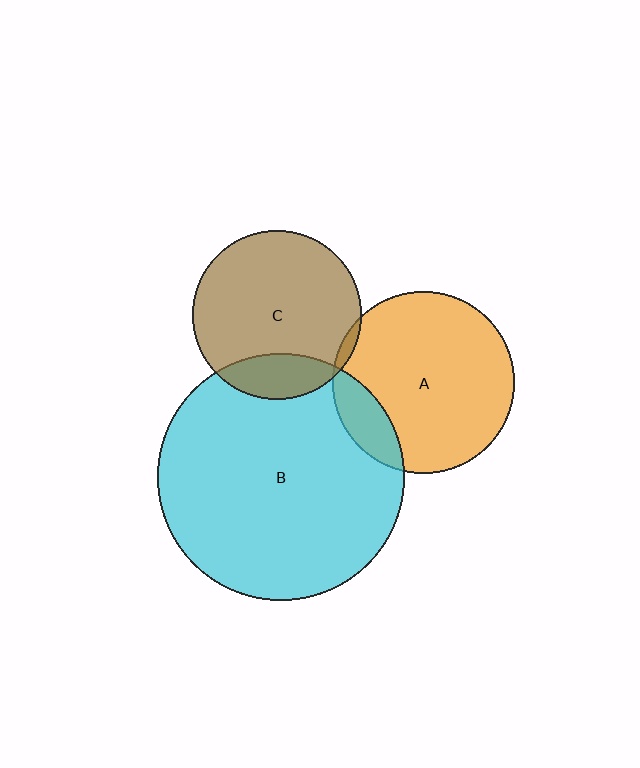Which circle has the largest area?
Circle B (cyan).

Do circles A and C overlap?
Yes.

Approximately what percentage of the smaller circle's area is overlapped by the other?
Approximately 5%.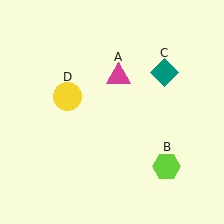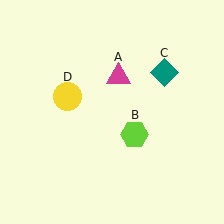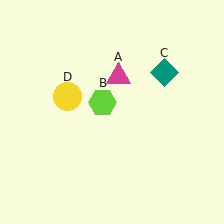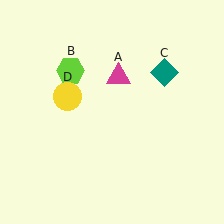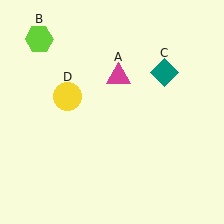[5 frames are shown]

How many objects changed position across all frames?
1 object changed position: lime hexagon (object B).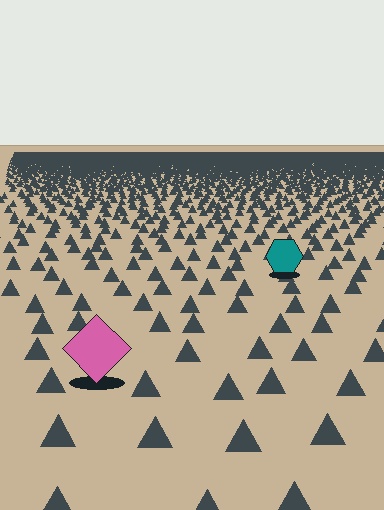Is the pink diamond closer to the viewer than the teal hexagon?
Yes. The pink diamond is closer — you can tell from the texture gradient: the ground texture is coarser near it.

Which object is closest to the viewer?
The pink diamond is closest. The texture marks near it are larger and more spread out.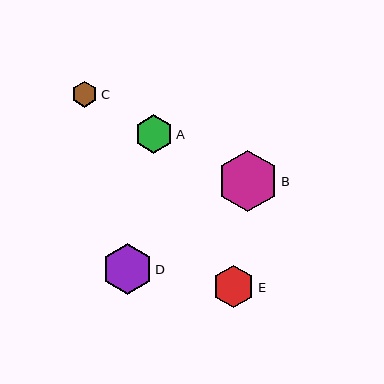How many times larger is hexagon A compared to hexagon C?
Hexagon A is approximately 1.5 times the size of hexagon C.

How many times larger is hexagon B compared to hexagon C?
Hexagon B is approximately 2.4 times the size of hexagon C.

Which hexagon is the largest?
Hexagon B is the largest with a size of approximately 61 pixels.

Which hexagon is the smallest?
Hexagon C is the smallest with a size of approximately 26 pixels.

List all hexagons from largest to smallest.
From largest to smallest: B, D, E, A, C.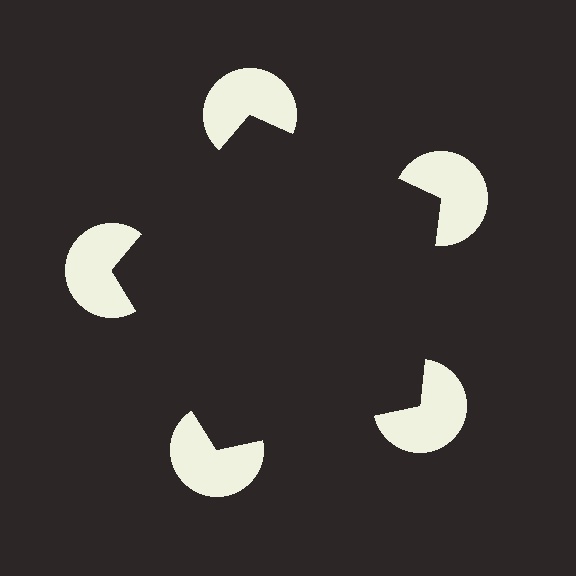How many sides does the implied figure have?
5 sides.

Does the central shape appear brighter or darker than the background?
It typically appears slightly darker than the background, even though no actual brightness change is drawn.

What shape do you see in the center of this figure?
An illusory pentagon — its edges are inferred from the aligned wedge cuts in the pac-man discs, not physically drawn.